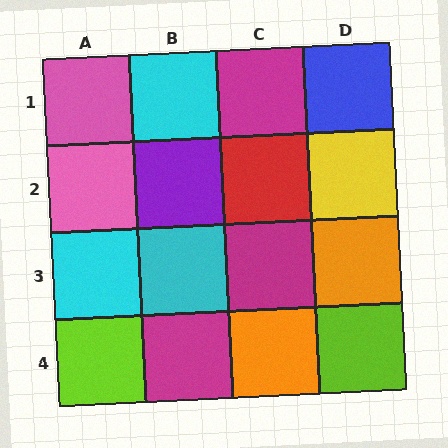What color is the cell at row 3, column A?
Cyan.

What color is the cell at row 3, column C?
Magenta.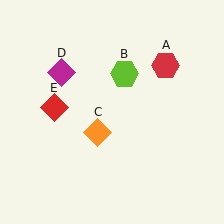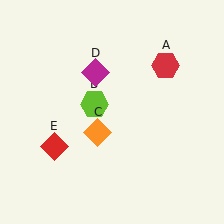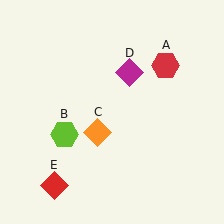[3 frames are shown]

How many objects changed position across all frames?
3 objects changed position: lime hexagon (object B), magenta diamond (object D), red diamond (object E).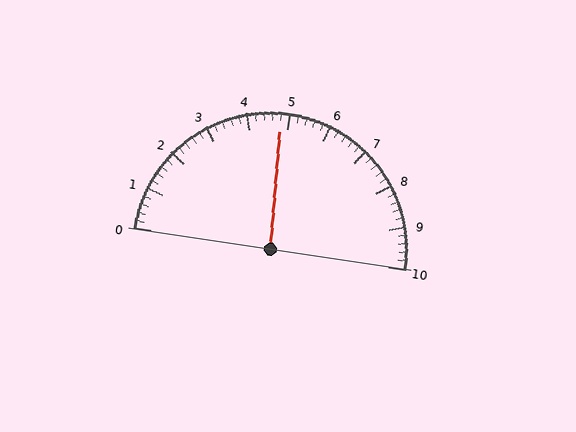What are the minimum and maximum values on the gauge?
The gauge ranges from 0 to 10.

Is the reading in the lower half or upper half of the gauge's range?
The reading is in the lower half of the range (0 to 10).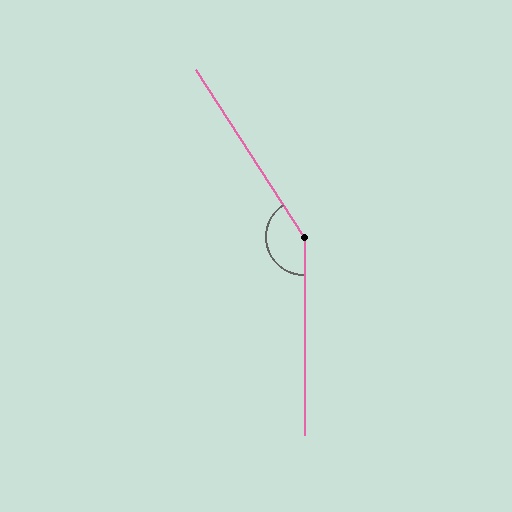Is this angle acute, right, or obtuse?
It is obtuse.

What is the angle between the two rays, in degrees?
Approximately 147 degrees.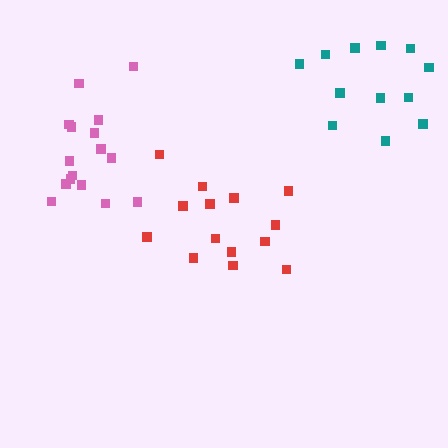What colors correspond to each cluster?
The clusters are colored: red, teal, pink.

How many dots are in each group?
Group 1: 14 dots, Group 2: 12 dots, Group 3: 16 dots (42 total).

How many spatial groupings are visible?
There are 3 spatial groupings.